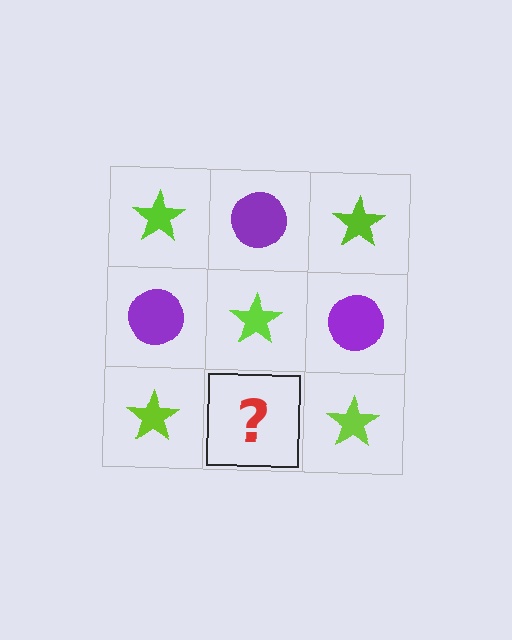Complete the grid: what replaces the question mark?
The question mark should be replaced with a purple circle.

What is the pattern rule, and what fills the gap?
The rule is that it alternates lime star and purple circle in a checkerboard pattern. The gap should be filled with a purple circle.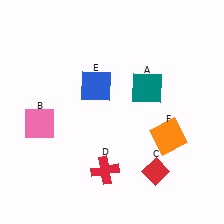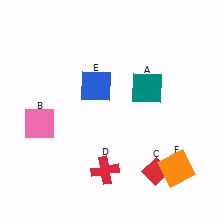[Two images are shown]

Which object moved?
The orange square (F) moved down.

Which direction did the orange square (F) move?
The orange square (F) moved down.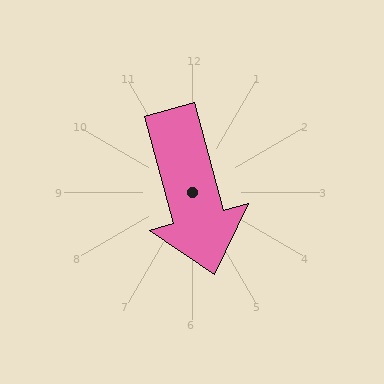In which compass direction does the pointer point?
South.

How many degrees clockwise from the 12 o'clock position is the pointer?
Approximately 165 degrees.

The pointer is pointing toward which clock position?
Roughly 5 o'clock.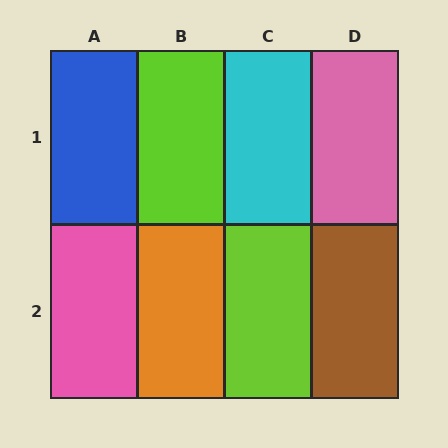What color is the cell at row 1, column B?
Lime.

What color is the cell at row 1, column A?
Blue.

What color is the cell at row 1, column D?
Pink.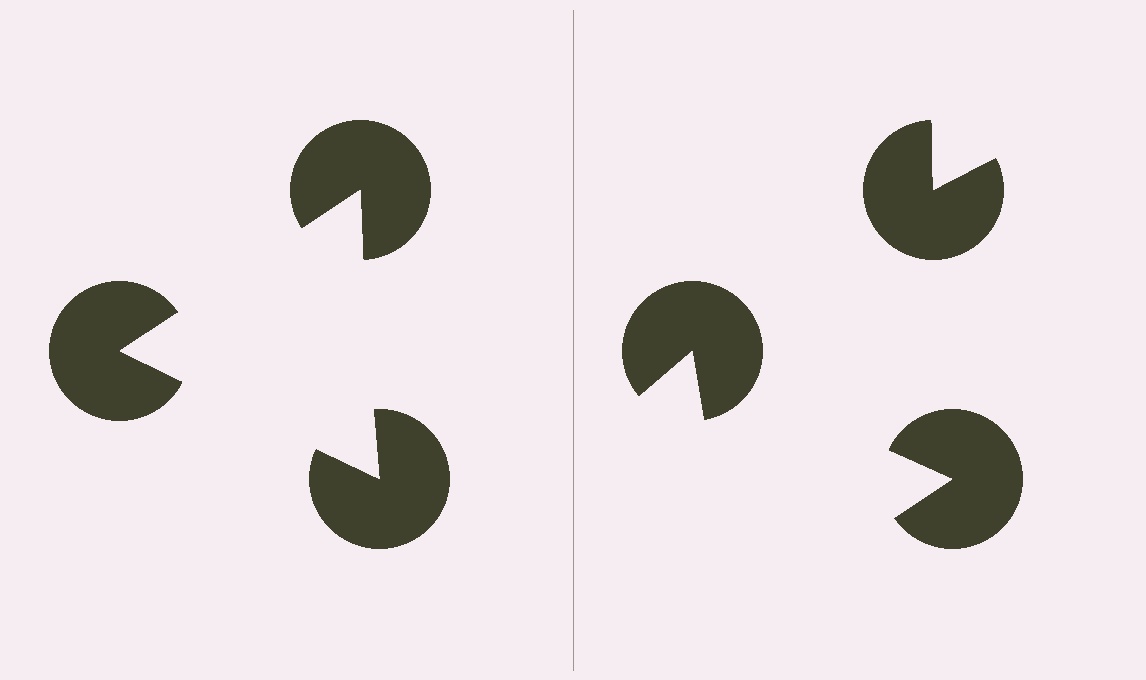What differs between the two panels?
The pac-man discs are positioned identically on both sides; only the wedge orientations differ. On the left they align to a triangle; on the right they are misaligned.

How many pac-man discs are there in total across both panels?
6 — 3 on each side.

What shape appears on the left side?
An illusory triangle.